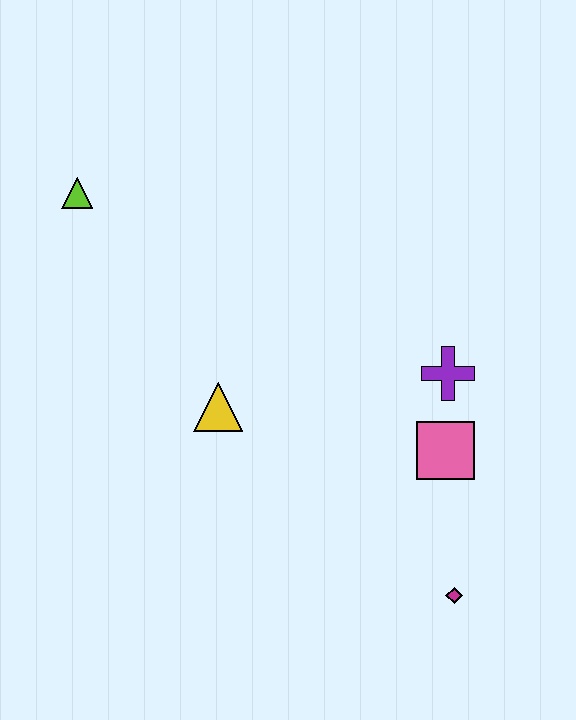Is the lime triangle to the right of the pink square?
No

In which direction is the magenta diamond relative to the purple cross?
The magenta diamond is below the purple cross.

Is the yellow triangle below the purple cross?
Yes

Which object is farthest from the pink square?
The lime triangle is farthest from the pink square.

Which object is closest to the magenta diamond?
The pink square is closest to the magenta diamond.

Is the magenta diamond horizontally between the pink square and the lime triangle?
No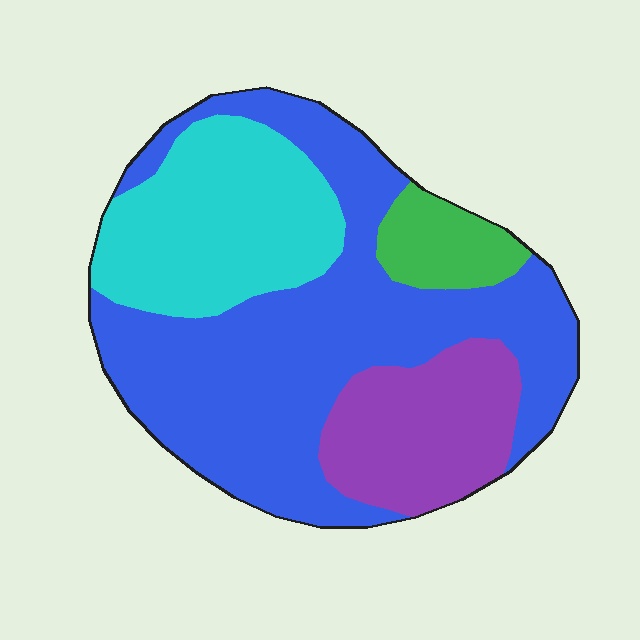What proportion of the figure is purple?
Purple covers around 15% of the figure.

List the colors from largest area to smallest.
From largest to smallest: blue, cyan, purple, green.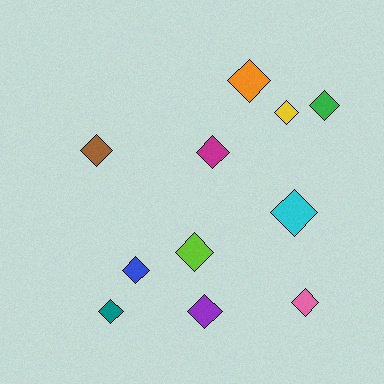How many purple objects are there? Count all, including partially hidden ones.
There is 1 purple object.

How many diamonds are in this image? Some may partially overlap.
There are 11 diamonds.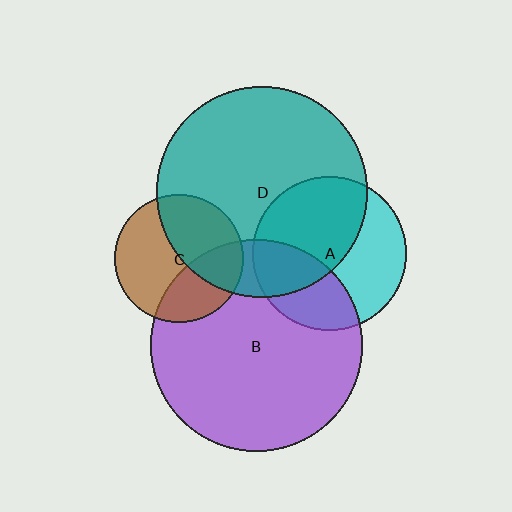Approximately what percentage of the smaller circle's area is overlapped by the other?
Approximately 55%.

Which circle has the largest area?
Circle B (purple).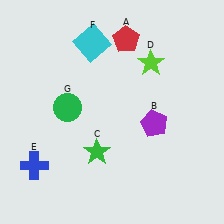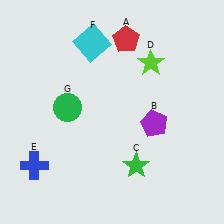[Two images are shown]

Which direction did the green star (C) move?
The green star (C) moved right.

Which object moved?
The green star (C) moved right.